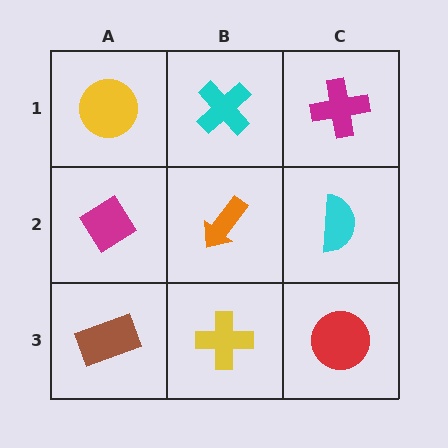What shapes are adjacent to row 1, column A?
A magenta diamond (row 2, column A), a cyan cross (row 1, column B).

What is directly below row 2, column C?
A red circle.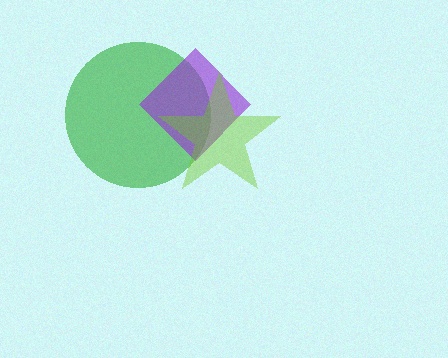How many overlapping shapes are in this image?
There are 3 overlapping shapes in the image.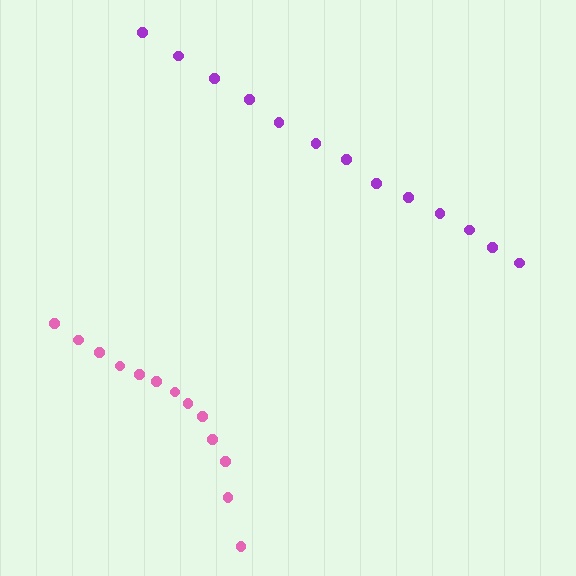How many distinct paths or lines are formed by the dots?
There are 2 distinct paths.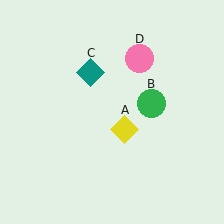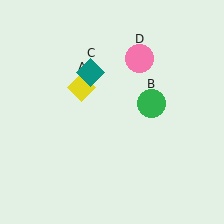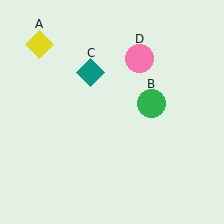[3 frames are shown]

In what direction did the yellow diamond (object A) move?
The yellow diamond (object A) moved up and to the left.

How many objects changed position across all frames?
1 object changed position: yellow diamond (object A).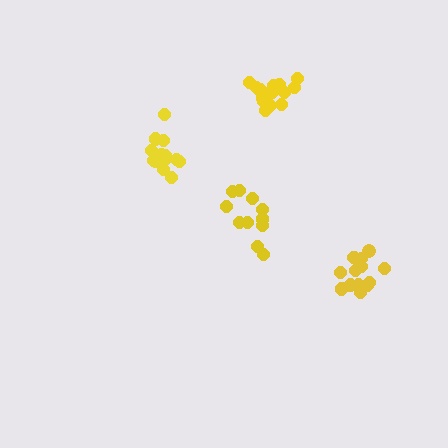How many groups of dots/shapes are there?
There are 4 groups.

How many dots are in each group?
Group 1: 12 dots, Group 2: 13 dots, Group 3: 18 dots, Group 4: 17 dots (60 total).